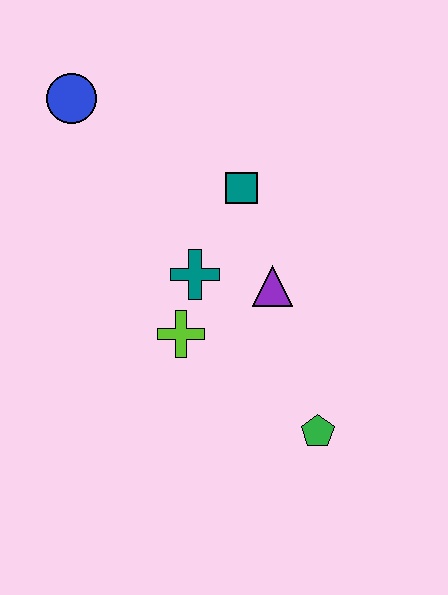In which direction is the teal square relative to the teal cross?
The teal square is above the teal cross.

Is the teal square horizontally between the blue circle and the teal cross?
No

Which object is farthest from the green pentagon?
The blue circle is farthest from the green pentagon.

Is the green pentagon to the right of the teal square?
Yes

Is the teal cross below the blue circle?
Yes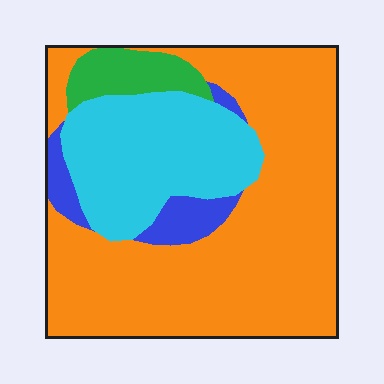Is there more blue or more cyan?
Cyan.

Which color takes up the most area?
Orange, at roughly 60%.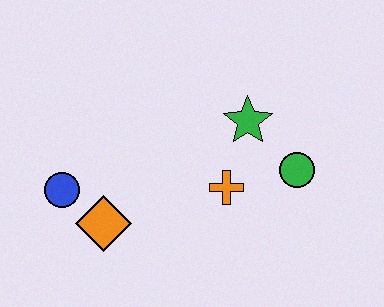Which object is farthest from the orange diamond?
The green circle is farthest from the orange diamond.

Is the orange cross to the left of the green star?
Yes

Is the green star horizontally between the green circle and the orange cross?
Yes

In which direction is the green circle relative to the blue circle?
The green circle is to the right of the blue circle.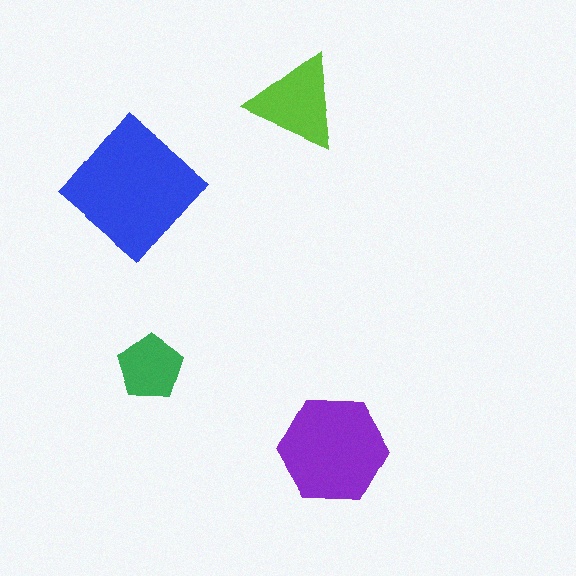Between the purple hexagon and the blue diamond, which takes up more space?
The blue diamond.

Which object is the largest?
The blue diamond.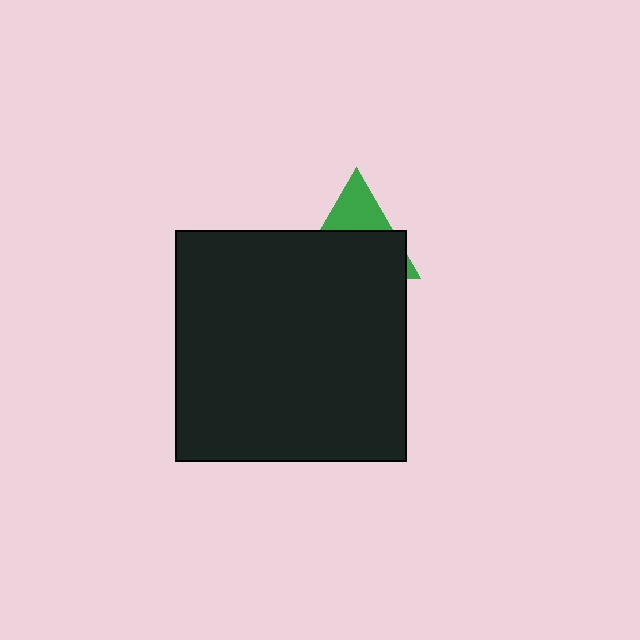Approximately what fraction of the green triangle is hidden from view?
Roughly 67% of the green triangle is hidden behind the black square.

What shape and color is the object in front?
The object in front is a black square.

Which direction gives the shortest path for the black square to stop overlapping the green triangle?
Moving down gives the shortest separation.